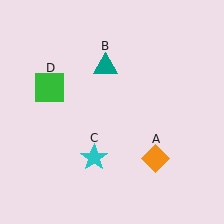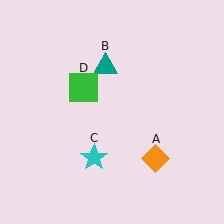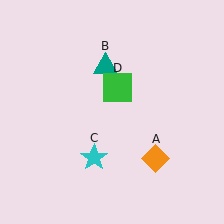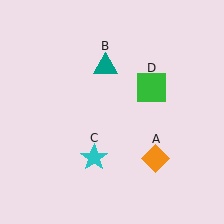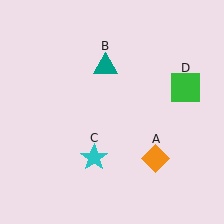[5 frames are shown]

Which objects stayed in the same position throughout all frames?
Orange diamond (object A) and teal triangle (object B) and cyan star (object C) remained stationary.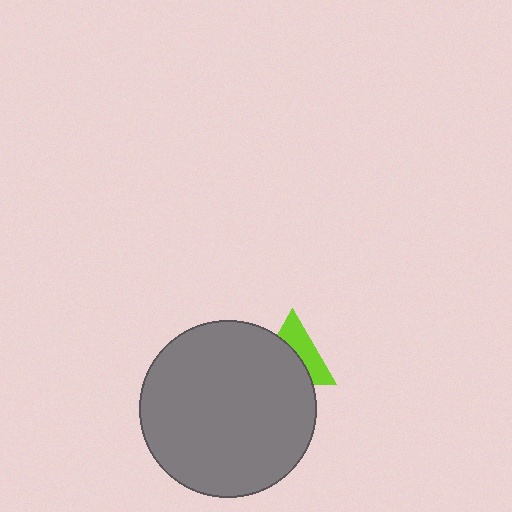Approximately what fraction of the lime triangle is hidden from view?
Roughly 55% of the lime triangle is hidden behind the gray circle.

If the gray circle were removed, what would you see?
You would see the complete lime triangle.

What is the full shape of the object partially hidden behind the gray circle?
The partially hidden object is a lime triangle.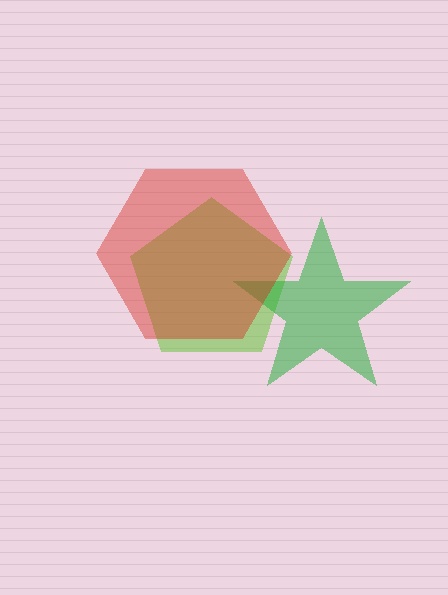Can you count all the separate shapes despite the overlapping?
Yes, there are 3 separate shapes.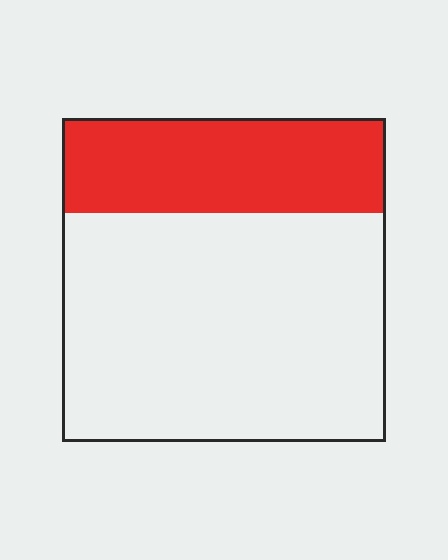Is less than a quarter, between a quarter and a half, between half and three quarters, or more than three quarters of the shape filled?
Between a quarter and a half.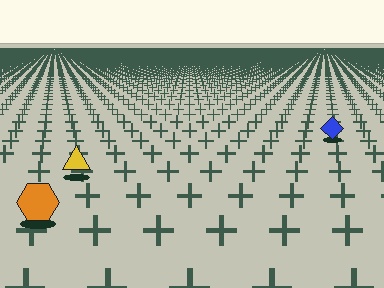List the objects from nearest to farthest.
From nearest to farthest: the orange hexagon, the yellow triangle, the blue diamond.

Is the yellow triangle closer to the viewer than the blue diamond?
Yes. The yellow triangle is closer — you can tell from the texture gradient: the ground texture is coarser near it.